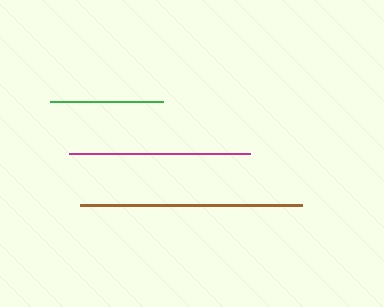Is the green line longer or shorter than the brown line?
The brown line is longer than the green line.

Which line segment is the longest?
The brown line is the longest at approximately 223 pixels.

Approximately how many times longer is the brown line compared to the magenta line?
The brown line is approximately 1.2 times the length of the magenta line.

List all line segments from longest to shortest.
From longest to shortest: brown, magenta, green.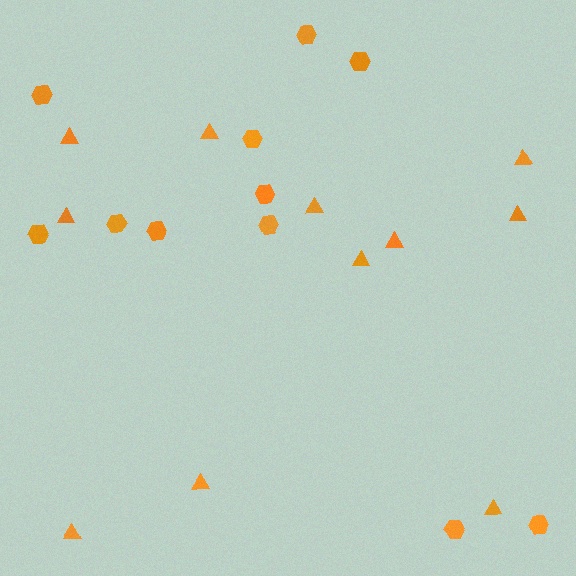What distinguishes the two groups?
There are 2 groups: one group of triangles (11) and one group of hexagons (11).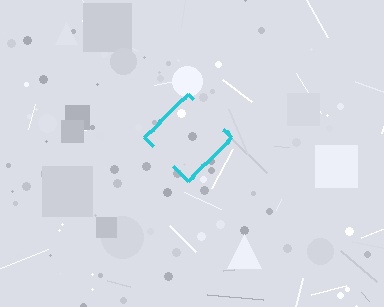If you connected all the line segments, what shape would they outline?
They would outline a diamond.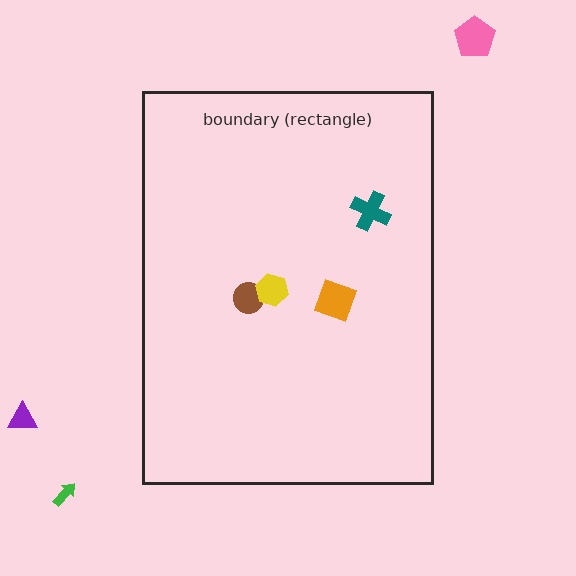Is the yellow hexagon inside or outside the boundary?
Inside.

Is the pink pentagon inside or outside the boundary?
Outside.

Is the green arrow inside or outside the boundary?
Outside.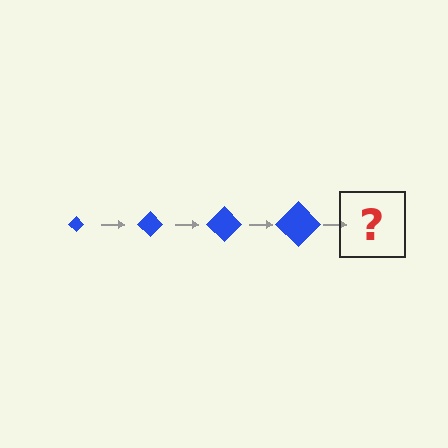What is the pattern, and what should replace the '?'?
The pattern is that the diamond gets progressively larger each step. The '?' should be a blue diamond, larger than the previous one.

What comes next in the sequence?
The next element should be a blue diamond, larger than the previous one.